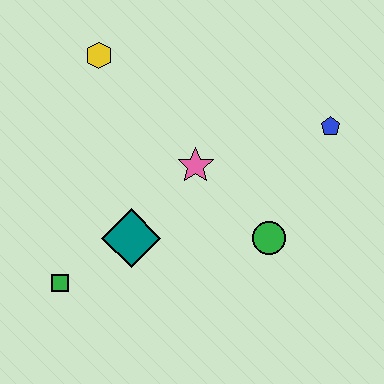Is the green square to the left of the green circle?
Yes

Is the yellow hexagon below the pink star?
No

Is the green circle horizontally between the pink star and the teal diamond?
No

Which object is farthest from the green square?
The blue pentagon is farthest from the green square.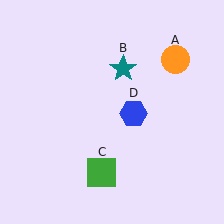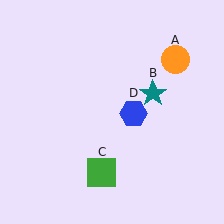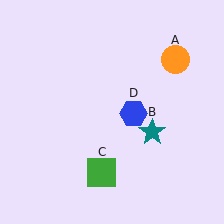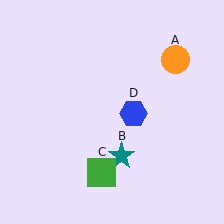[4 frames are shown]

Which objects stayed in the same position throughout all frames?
Orange circle (object A) and green square (object C) and blue hexagon (object D) remained stationary.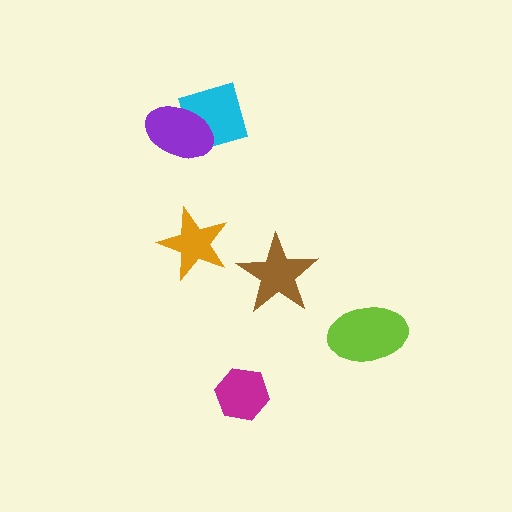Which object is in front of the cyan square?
The purple ellipse is in front of the cyan square.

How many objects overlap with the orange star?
0 objects overlap with the orange star.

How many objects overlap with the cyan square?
1 object overlaps with the cyan square.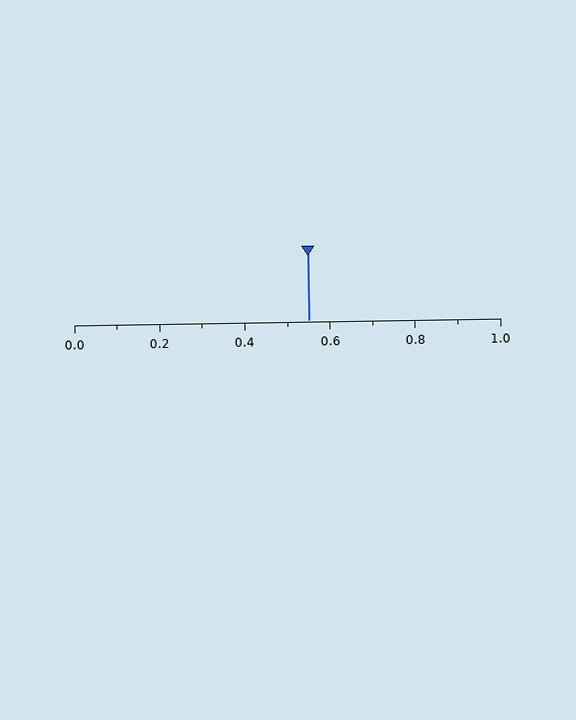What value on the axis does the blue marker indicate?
The marker indicates approximately 0.55.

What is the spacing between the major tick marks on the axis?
The major ticks are spaced 0.2 apart.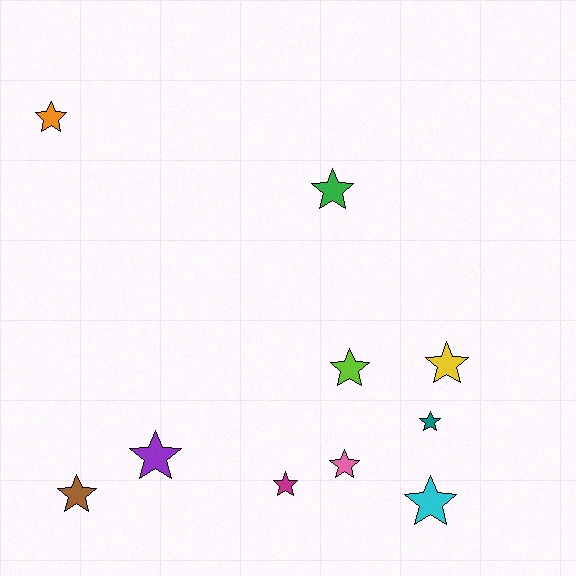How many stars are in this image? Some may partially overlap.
There are 10 stars.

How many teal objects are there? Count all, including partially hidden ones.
There is 1 teal object.